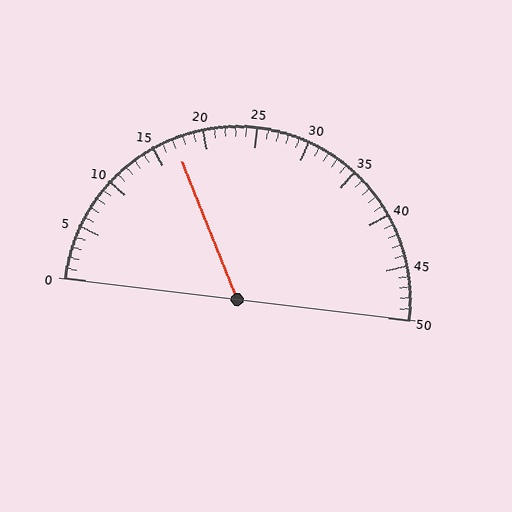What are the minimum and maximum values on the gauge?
The gauge ranges from 0 to 50.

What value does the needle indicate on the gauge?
The needle indicates approximately 17.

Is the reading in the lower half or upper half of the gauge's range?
The reading is in the lower half of the range (0 to 50).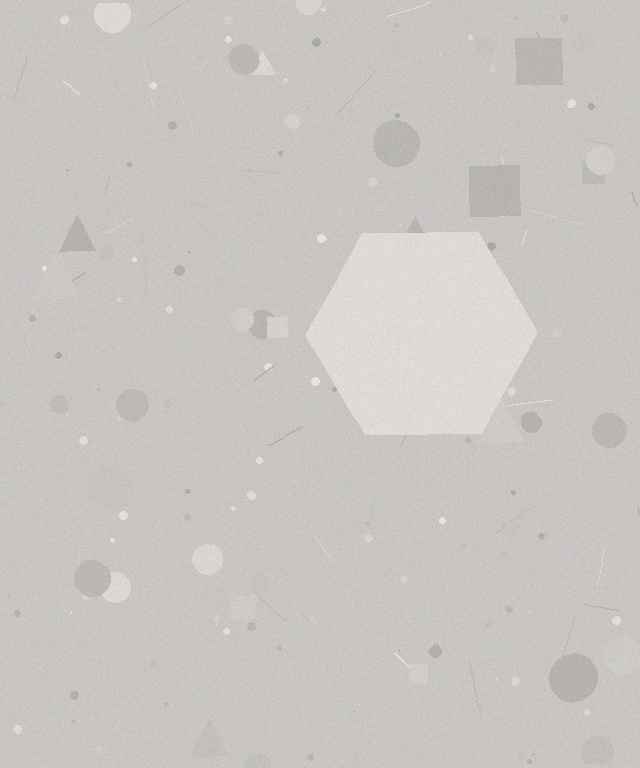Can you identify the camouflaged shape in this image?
The camouflaged shape is a hexagon.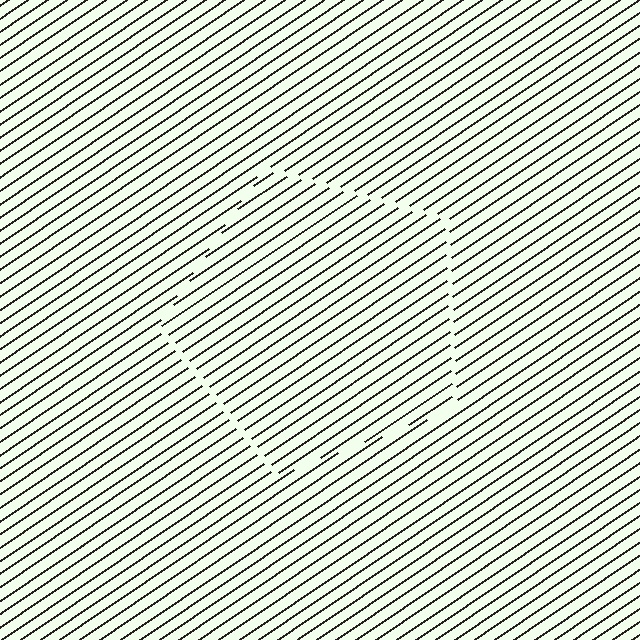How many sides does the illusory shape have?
5 sides — the line-ends trace a pentagon.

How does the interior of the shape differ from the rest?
The interior of the shape contains the same grating, shifted by half a period — the contour is defined by the phase discontinuity where line-ends from the inner and outer gratings abut.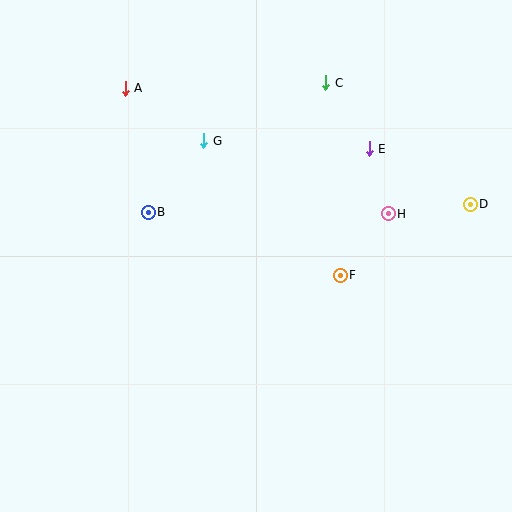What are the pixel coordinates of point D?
Point D is at (470, 204).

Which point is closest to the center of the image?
Point F at (340, 275) is closest to the center.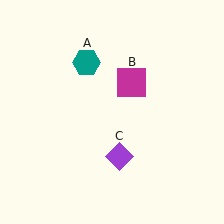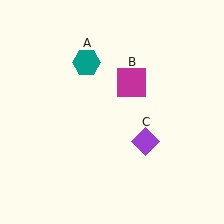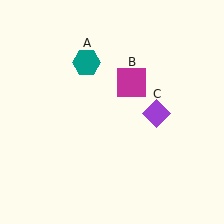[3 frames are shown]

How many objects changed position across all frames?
1 object changed position: purple diamond (object C).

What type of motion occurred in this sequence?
The purple diamond (object C) rotated counterclockwise around the center of the scene.